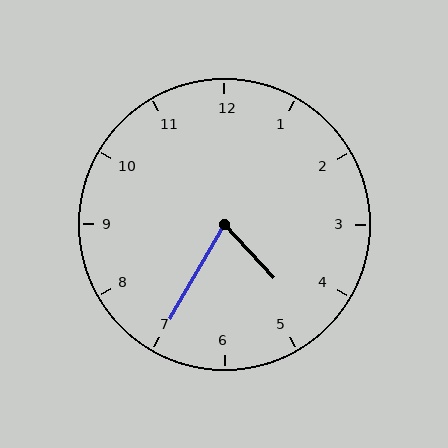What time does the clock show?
4:35.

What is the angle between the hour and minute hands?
Approximately 72 degrees.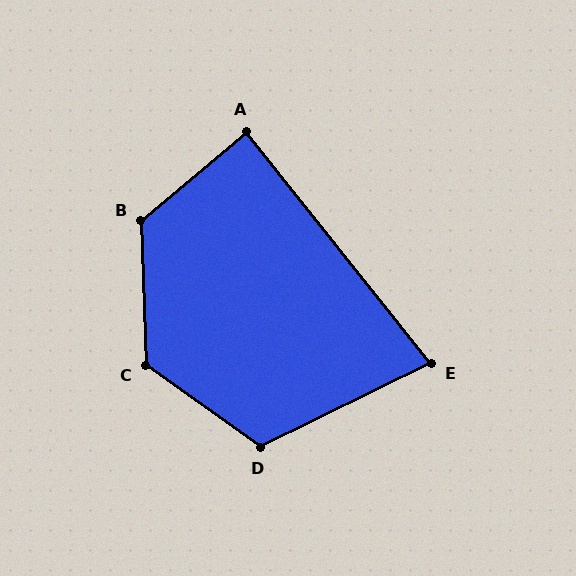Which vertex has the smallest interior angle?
E, at approximately 78 degrees.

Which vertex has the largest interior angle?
B, at approximately 128 degrees.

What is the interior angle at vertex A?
Approximately 88 degrees (approximately right).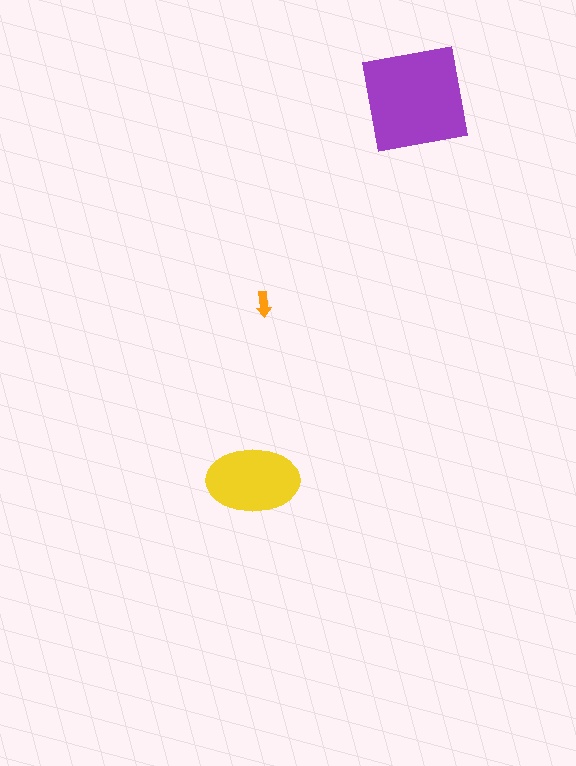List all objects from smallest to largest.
The orange arrow, the yellow ellipse, the purple square.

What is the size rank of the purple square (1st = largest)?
1st.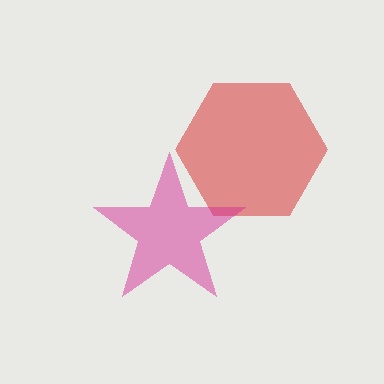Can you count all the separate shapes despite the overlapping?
Yes, there are 2 separate shapes.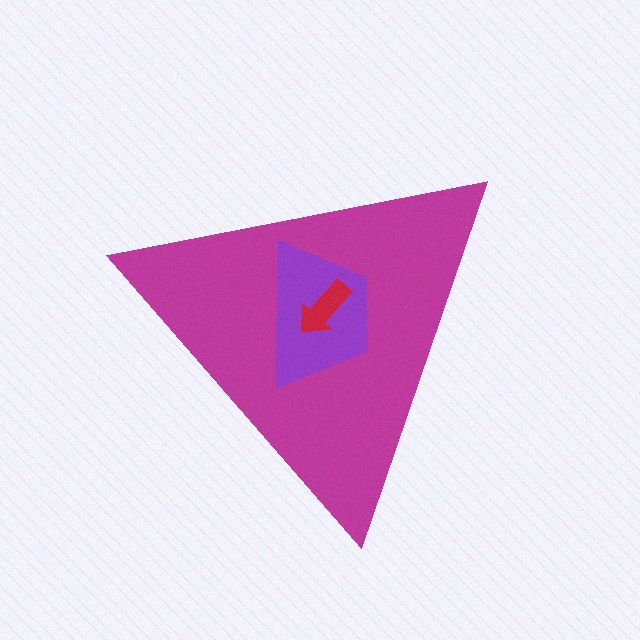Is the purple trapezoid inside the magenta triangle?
Yes.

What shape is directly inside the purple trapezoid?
The red arrow.